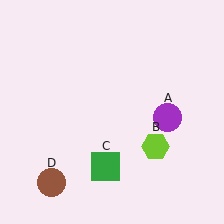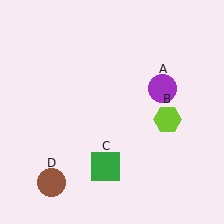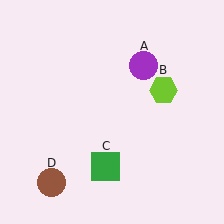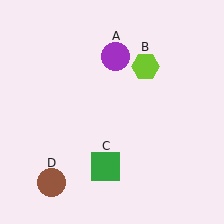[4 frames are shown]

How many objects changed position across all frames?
2 objects changed position: purple circle (object A), lime hexagon (object B).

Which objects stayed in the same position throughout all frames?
Green square (object C) and brown circle (object D) remained stationary.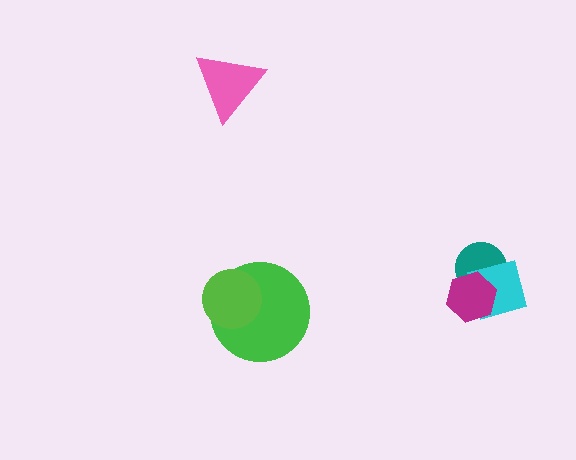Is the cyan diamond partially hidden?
Yes, it is partially covered by another shape.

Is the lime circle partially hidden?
No, no other shape covers it.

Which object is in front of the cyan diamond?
The magenta hexagon is in front of the cyan diamond.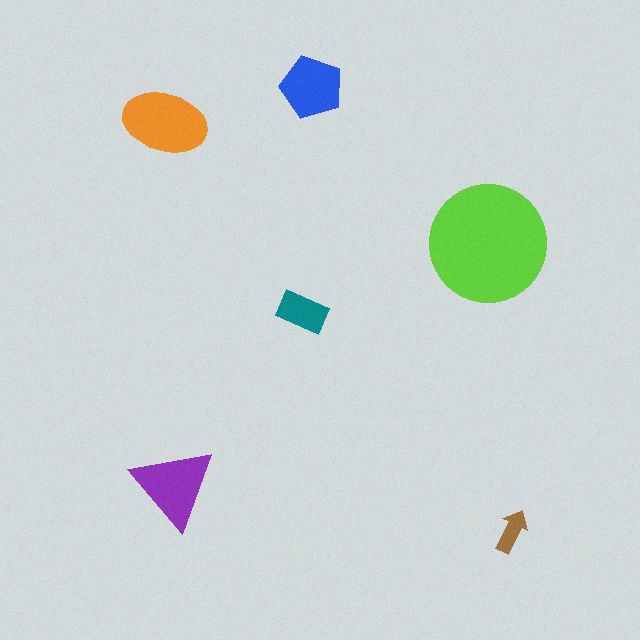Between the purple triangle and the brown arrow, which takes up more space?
The purple triangle.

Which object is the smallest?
The brown arrow.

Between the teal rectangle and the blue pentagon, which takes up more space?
The blue pentagon.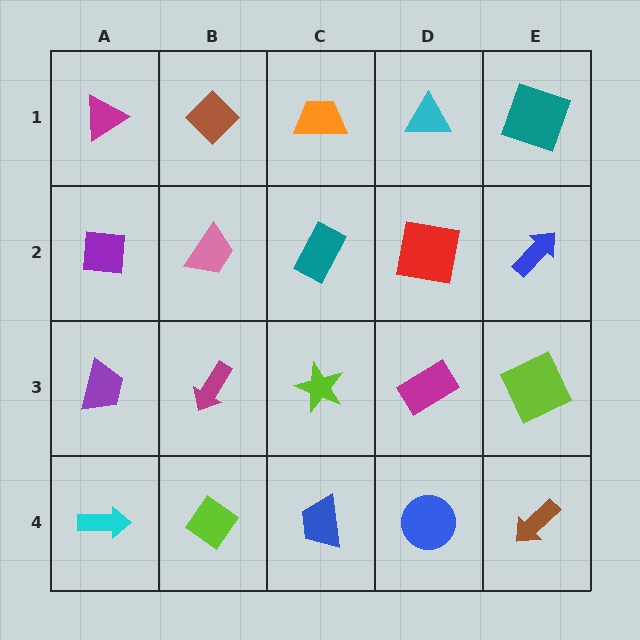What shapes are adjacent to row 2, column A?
A magenta triangle (row 1, column A), a purple trapezoid (row 3, column A), a pink trapezoid (row 2, column B).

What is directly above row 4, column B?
A magenta arrow.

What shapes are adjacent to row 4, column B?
A magenta arrow (row 3, column B), a cyan arrow (row 4, column A), a blue trapezoid (row 4, column C).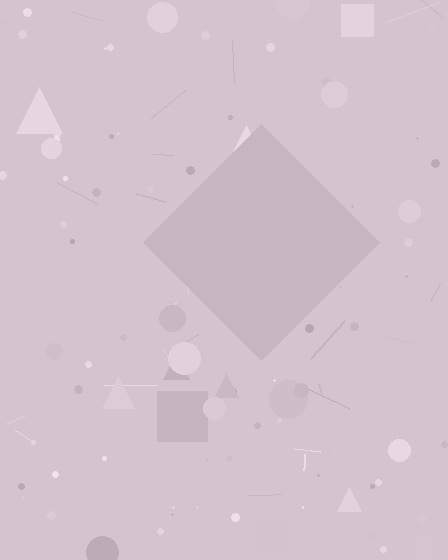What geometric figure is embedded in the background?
A diamond is embedded in the background.